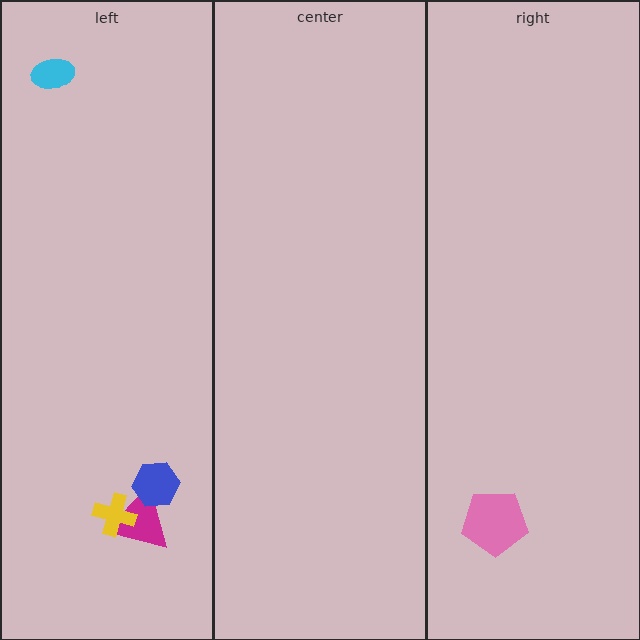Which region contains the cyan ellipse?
The left region.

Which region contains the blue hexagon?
The left region.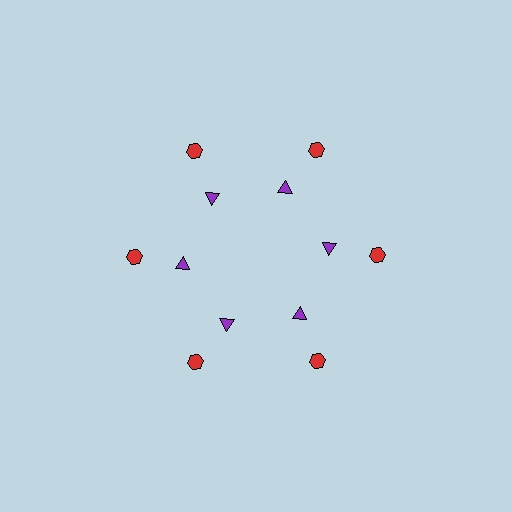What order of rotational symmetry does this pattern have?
This pattern has 6-fold rotational symmetry.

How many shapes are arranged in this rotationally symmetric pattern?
There are 12 shapes, arranged in 6 groups of 2.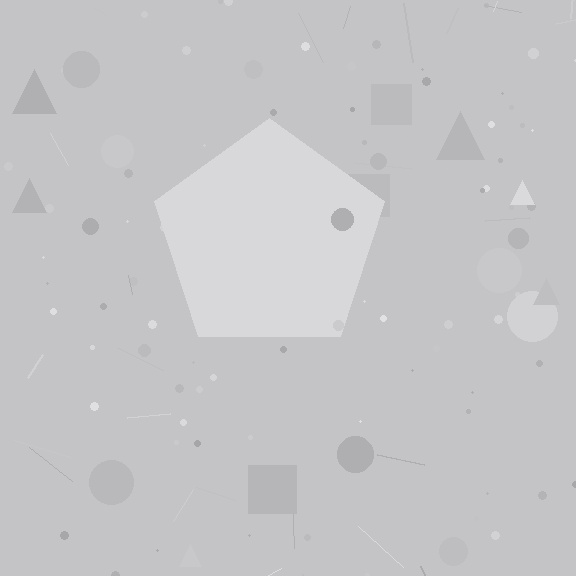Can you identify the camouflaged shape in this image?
The camouflaged shape is a pentagon.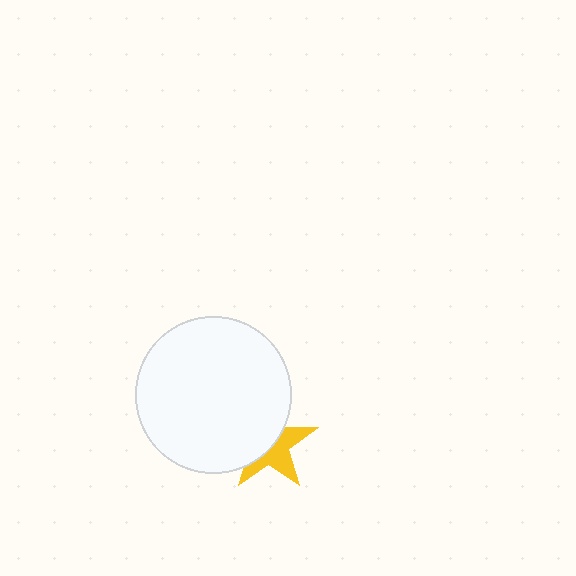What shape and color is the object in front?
The object in front is a white circle.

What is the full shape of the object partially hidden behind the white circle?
The partially hidden object is a yellow star.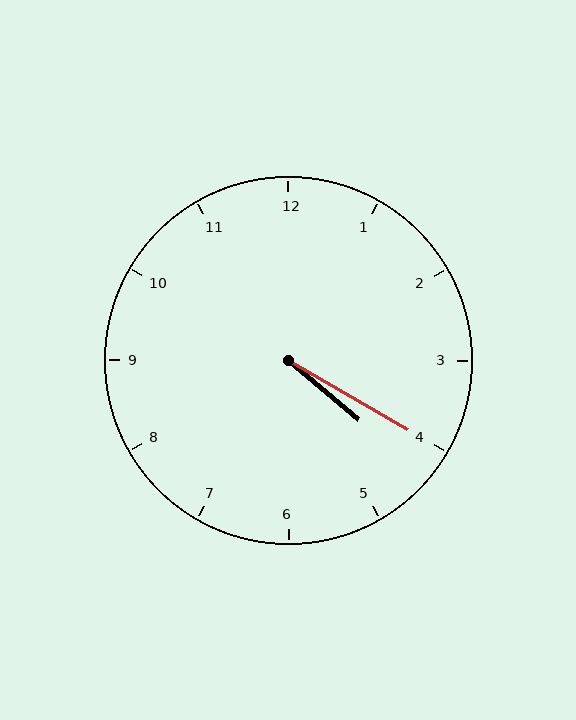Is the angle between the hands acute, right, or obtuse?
It is acute.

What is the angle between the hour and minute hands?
Approximately 10 degrees.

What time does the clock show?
4:20.